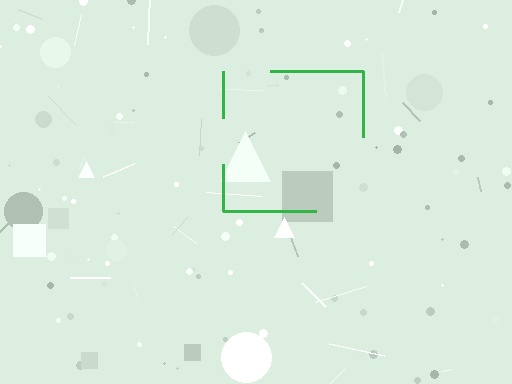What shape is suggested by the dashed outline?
The dashed outline suggests a square.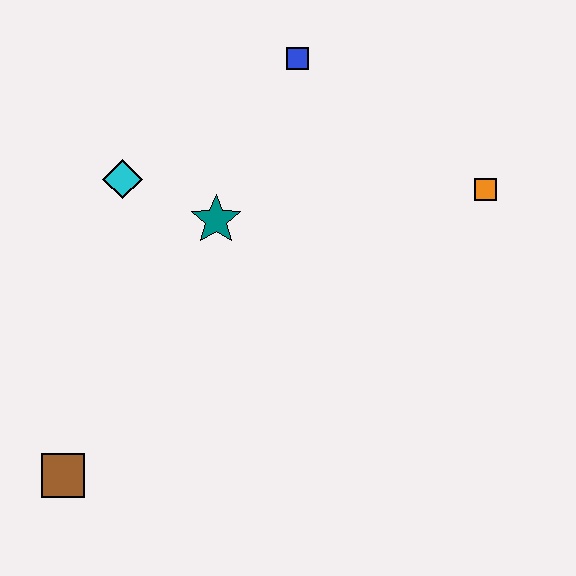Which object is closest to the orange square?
The blue square is closest to the orange square.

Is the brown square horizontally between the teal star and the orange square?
No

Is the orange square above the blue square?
No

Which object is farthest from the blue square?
The brown square is farthest from the blue square.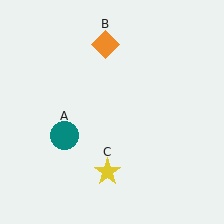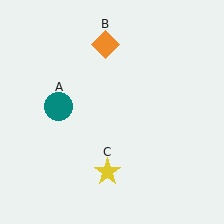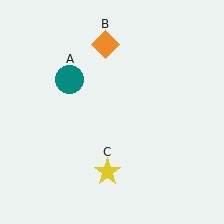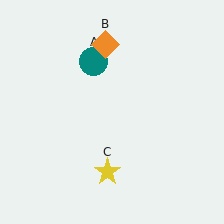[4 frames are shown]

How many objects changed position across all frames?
1 object changed position: teal circle (object A).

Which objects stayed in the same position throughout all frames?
Orange diamond (object B) and yellow star (object C) remained stationary.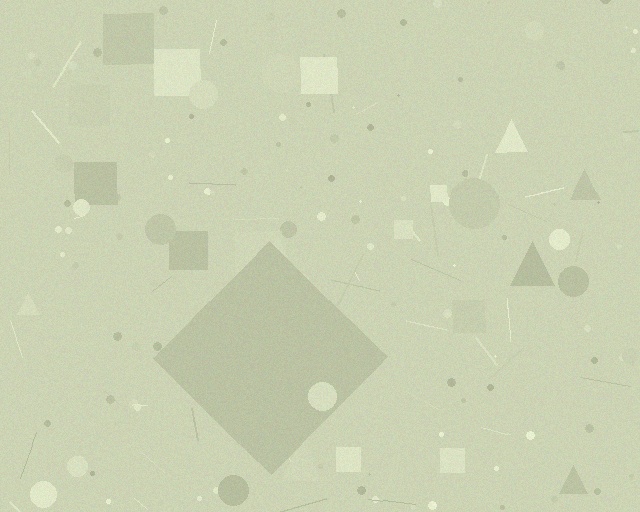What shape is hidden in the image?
A diamond is hidden in the image.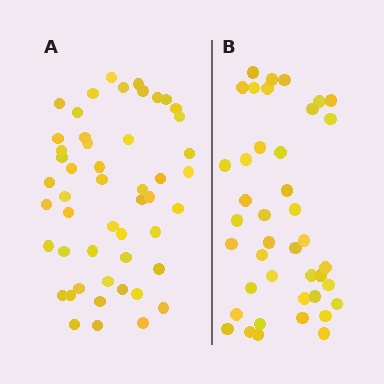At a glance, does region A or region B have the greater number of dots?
Region A (the left region) has more dots.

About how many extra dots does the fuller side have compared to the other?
Region A has roughly 8 or so more dots than region B.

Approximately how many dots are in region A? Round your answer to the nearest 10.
About 50 dots.